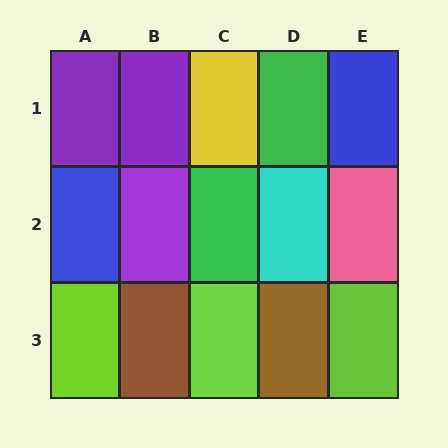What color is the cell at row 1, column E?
Blue.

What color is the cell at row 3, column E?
Lime.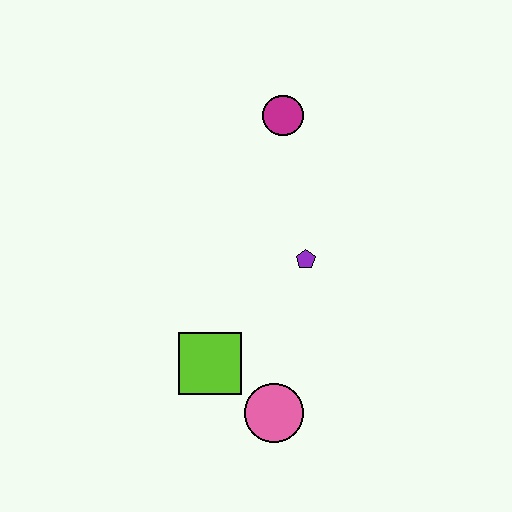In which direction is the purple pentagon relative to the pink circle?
The purple pentagon is above the pink circle.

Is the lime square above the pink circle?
Yes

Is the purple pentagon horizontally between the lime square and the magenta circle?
No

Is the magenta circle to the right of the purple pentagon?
No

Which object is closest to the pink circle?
The lime square is closest to the pink circle.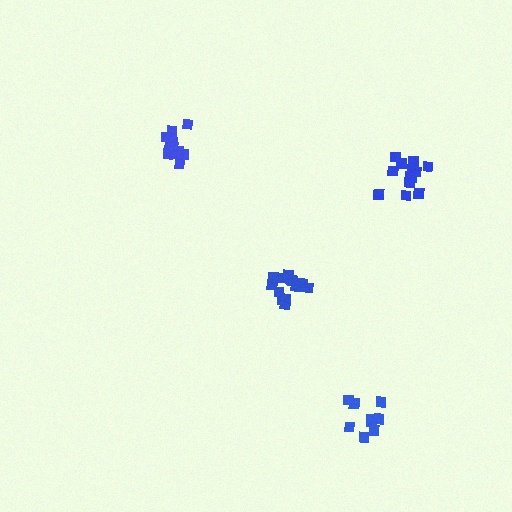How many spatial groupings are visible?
There are 4 spatial groupings.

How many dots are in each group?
Group 1: 14 dots, Group 2: 9 dots, Group 3: 11 dots, Group 4: 14 dots (48 total).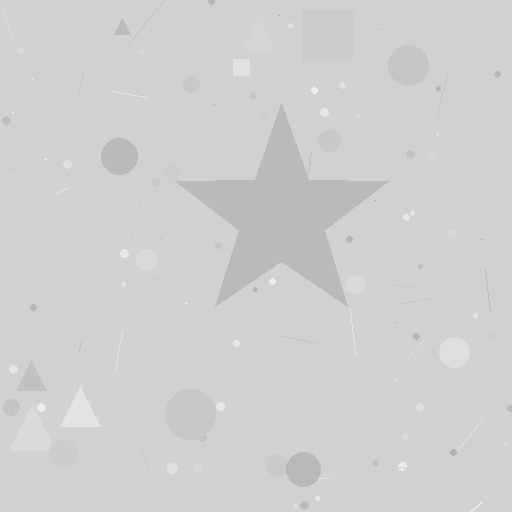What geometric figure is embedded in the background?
A star is embedded in the background.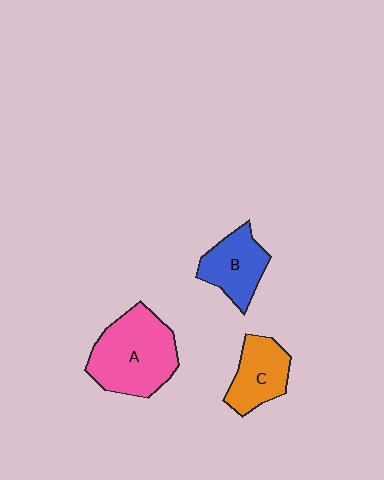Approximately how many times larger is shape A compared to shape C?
Approximately 1.7 times.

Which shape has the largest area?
Shape A (pink).